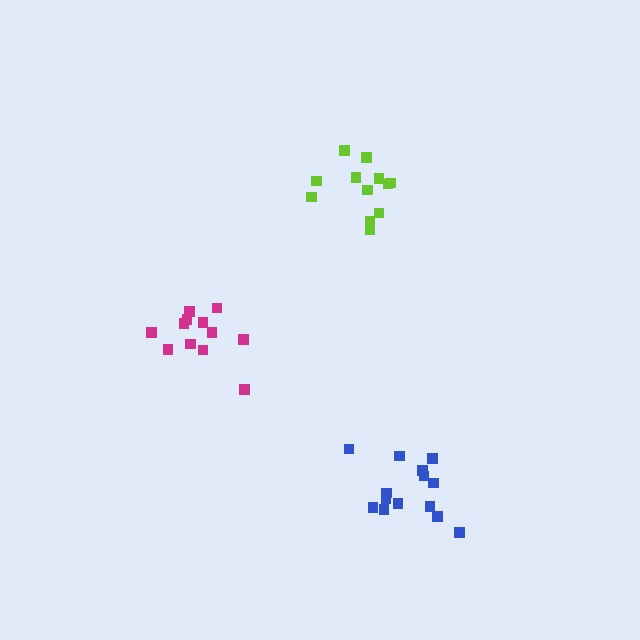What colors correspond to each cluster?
The clusters are colored: lime, blue, magenta.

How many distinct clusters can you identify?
There are 3 distinct clusters.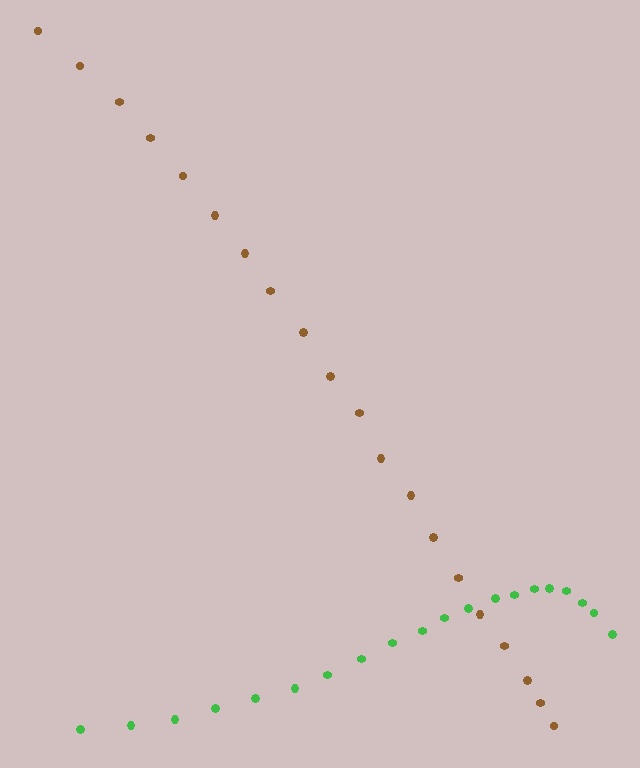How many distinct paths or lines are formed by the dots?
There are 2 distinct paths.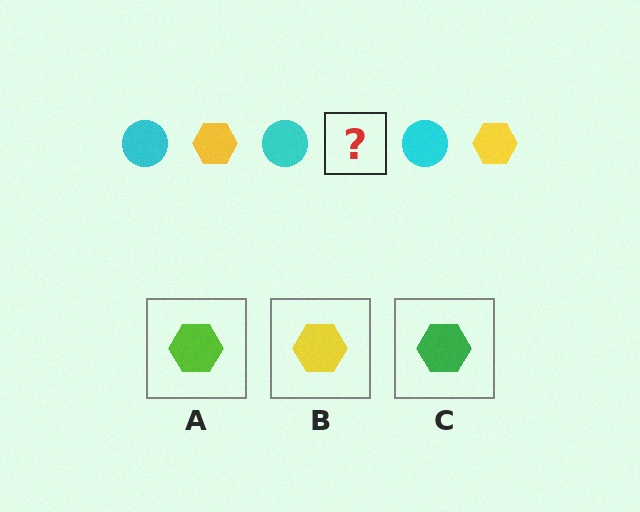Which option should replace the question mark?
Option B.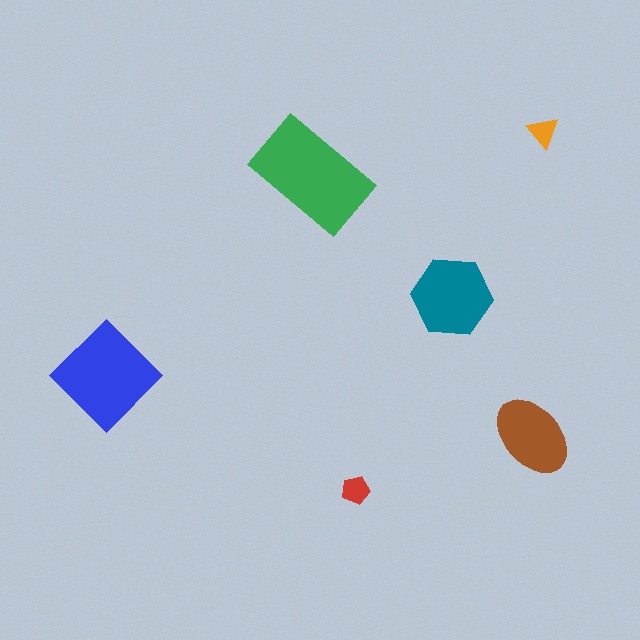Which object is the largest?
The green rectangle.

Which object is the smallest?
The orange triangle.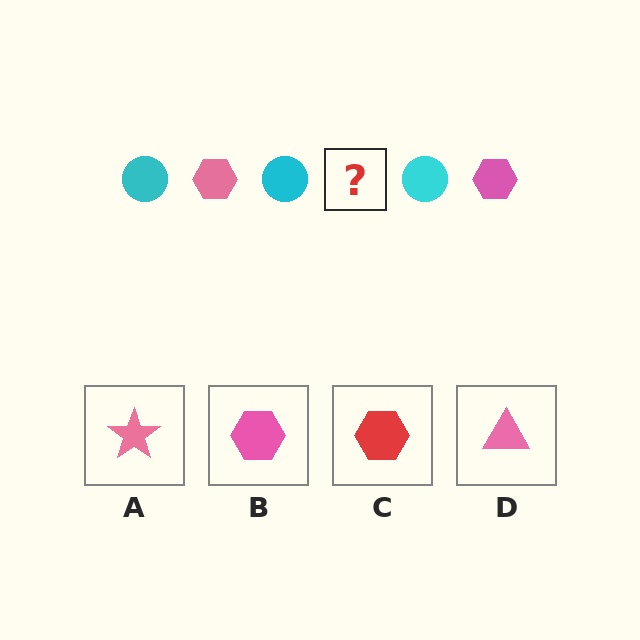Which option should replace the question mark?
Option B.